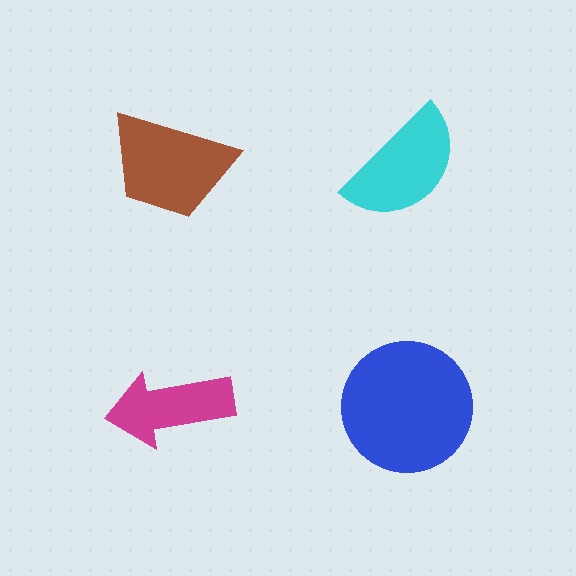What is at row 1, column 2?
A cyan semicircle.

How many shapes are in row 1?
2 shapes.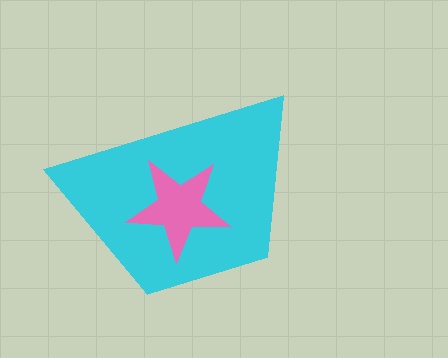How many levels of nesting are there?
2.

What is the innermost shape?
The pink star.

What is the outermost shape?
The cyan trapezoid.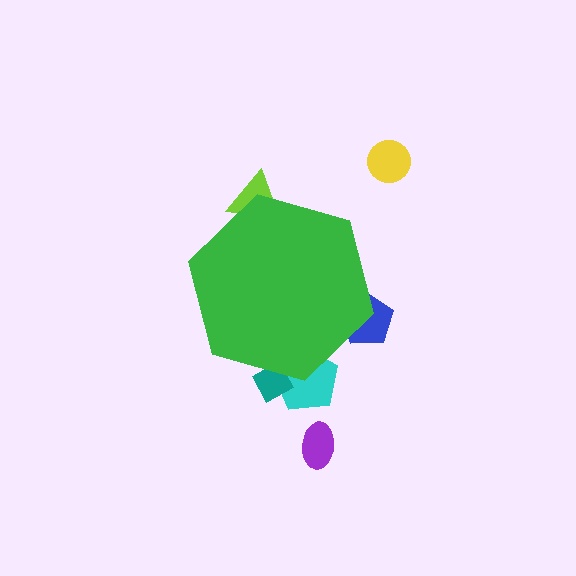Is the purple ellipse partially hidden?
No, the purple ellipse is fully visible.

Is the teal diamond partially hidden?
Yes, the teal diamond is partially hidden behind the green hexagon.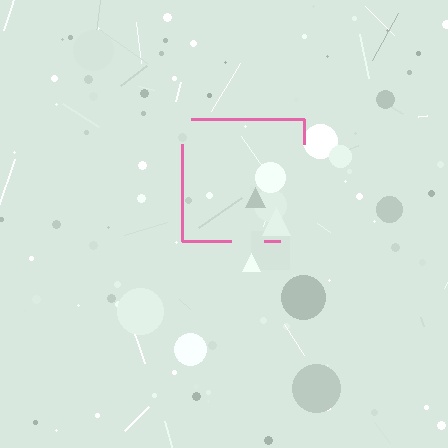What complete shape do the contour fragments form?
The contour fragments form a square.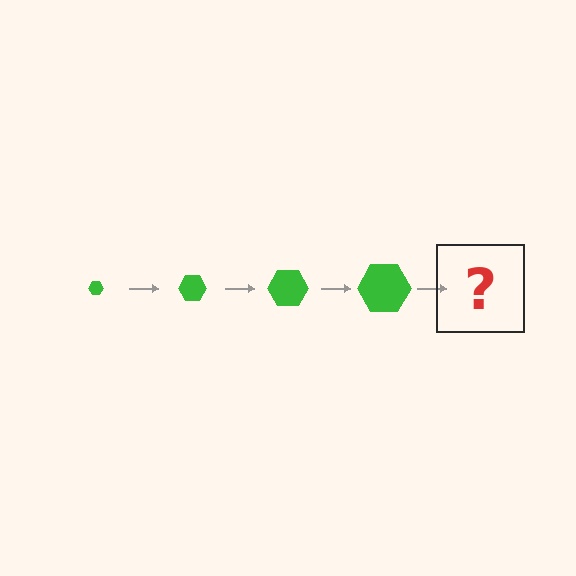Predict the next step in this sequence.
The next step is a green hexagon, larger than the previous one.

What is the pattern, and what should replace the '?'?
The pattern is that the hexagon gets progressively larger each step. The '?' should be a green hexagon, larger than the previous one.